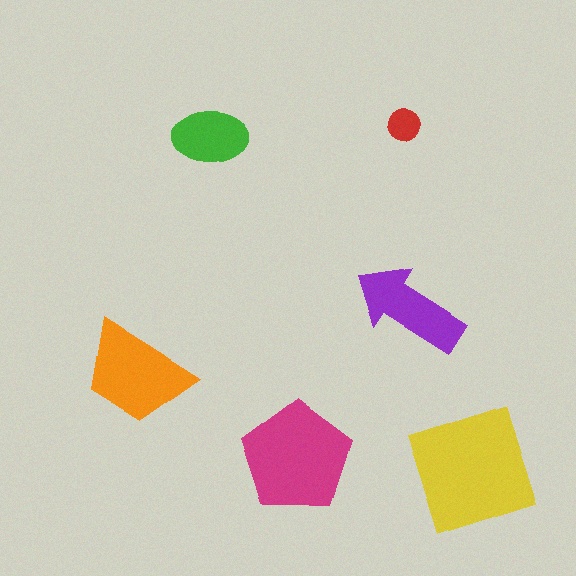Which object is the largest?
The yellow square.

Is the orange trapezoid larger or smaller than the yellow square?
Smaller.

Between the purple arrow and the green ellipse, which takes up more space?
The purple arrow.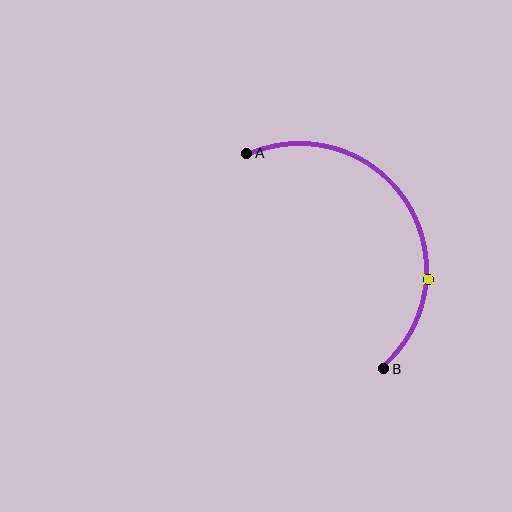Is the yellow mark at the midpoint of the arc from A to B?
No. The yellow mark lies on the arc but is closer to endpoint B. The arc midpoint would be at the point on the curve equidistant along the arc from both A and B.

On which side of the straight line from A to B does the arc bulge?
The arc bulges to the right of the straight line connecting A and B.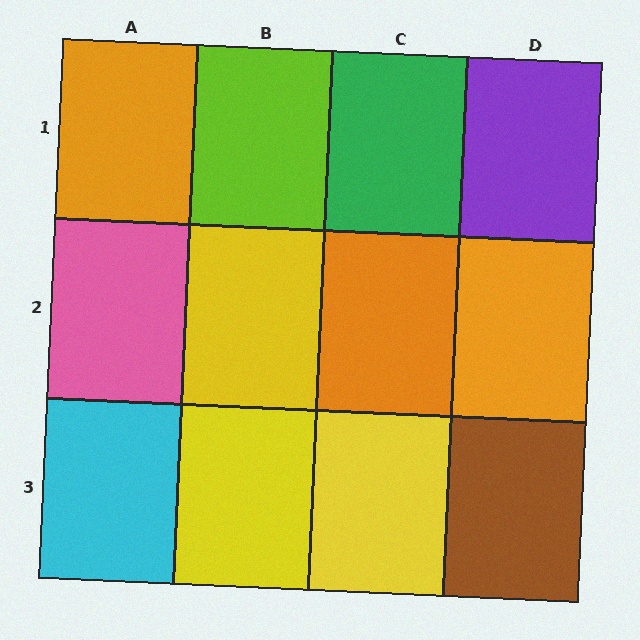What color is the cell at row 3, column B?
Yellow.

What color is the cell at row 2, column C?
Orange.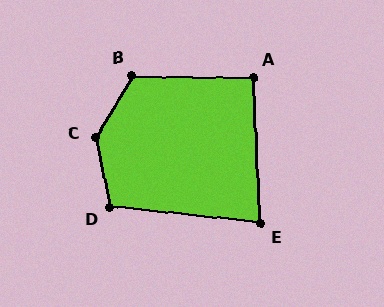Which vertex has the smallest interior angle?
E, at approximately 81 degrees.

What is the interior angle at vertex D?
Approximately 108 degrees (obtuse).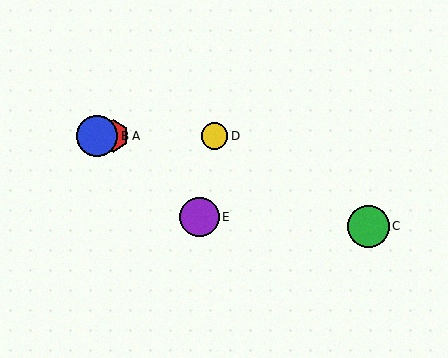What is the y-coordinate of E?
Object E is at y≈217.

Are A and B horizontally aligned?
Yes, both are at y≈136.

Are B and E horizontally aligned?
No, B is at y≈136 and E is at y≈217.